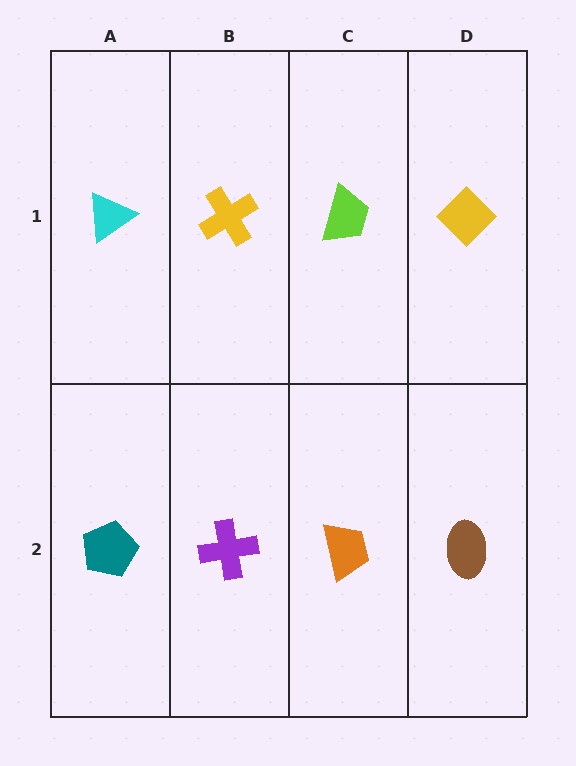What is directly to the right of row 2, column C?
A brown ellipse.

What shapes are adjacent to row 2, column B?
A yellow cross (row 1, column B), a teal pentagon (row 2, column A), an orange trapezoid (row 2, column C).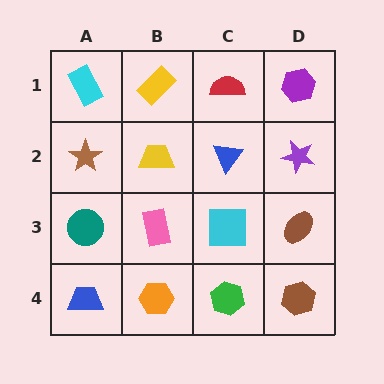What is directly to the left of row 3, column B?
A teal circle.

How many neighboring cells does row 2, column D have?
3.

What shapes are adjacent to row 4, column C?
A cyan square (row 3, column C), an orange hexagon (row 4, column B), a brown hexagon (row 4, column D).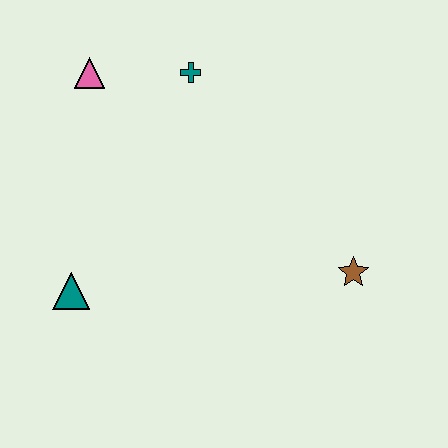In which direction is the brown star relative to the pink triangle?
The brown star is to the right of the pink triangle.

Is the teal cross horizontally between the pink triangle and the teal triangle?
No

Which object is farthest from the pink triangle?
The brown star is farthest from the pink triangle.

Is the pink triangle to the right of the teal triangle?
Yes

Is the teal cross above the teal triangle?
Yes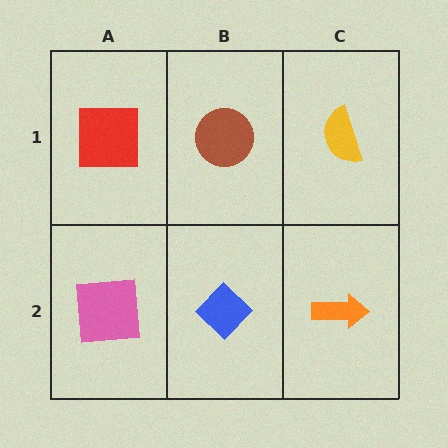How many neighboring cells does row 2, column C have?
2.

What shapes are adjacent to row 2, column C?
A yellow semicircle (row 1, column C), a blue diamond (row 2, column B).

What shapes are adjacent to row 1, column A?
A pink square (row 2, column A), a brown circle (row 1, column B).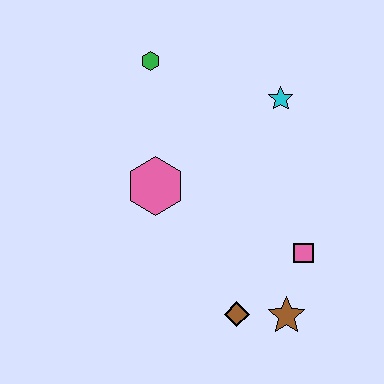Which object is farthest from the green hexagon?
The brown star is farthest from the green hexagon.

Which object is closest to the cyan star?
The green hexagon is closest to the cyan star.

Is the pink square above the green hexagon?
No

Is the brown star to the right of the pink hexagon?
Yes